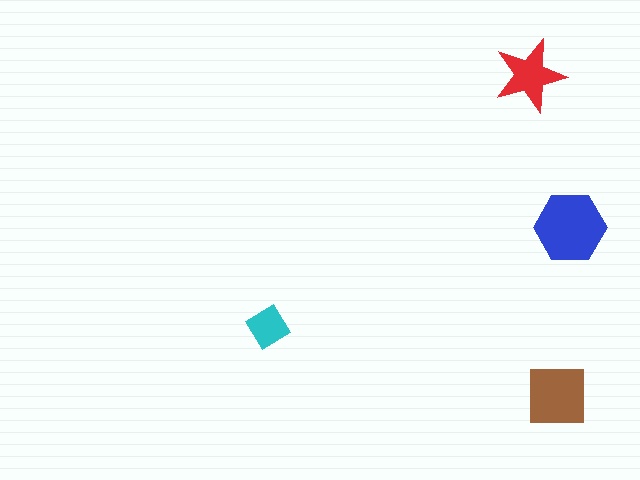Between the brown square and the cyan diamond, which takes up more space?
The brown square.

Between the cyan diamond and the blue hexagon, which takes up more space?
The blue hexagon.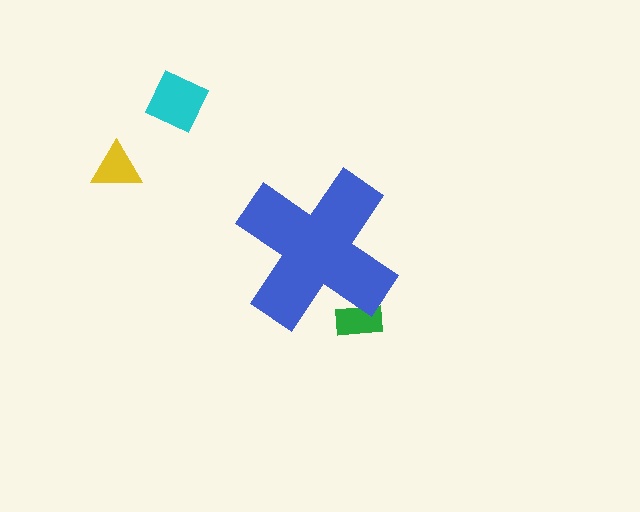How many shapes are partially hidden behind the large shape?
1 shape is partially hidden.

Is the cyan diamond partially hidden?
No, the cyan diamond is fully visible.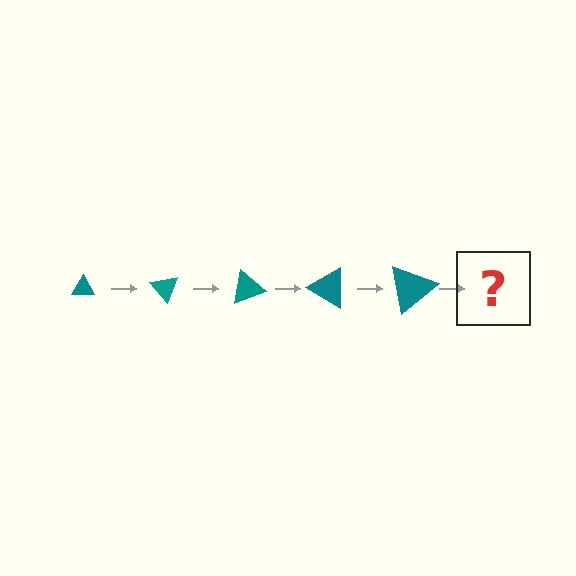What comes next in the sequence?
The next element should be a triangle, larger than the previous one and rotated 250 degrees from the start.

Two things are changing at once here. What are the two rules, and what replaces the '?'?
The two rules are that the triangle grows larger each step and it rotates 50 degrees each step. The '?' should be a triangle, larger than the previous one and rotated 250 degrees from the start.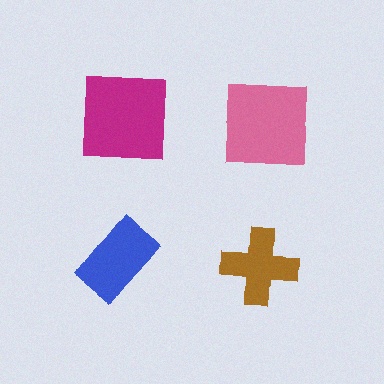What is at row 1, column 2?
A pink square.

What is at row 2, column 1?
A blue rectangle.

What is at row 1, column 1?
A magenta square.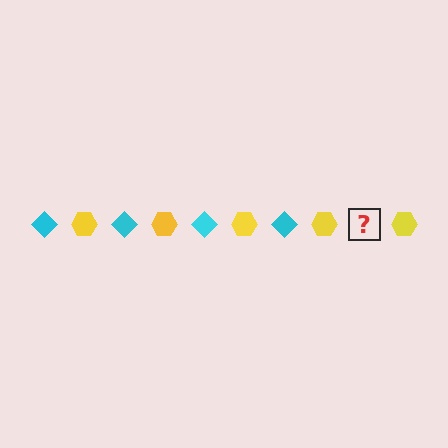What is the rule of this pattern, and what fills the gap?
The rule is that the pattern alternates between cyan diamond and yellow hexagon. The gap should be filled with a cyan diamond.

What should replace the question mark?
The question mark should be replaced with a cyan diamond.